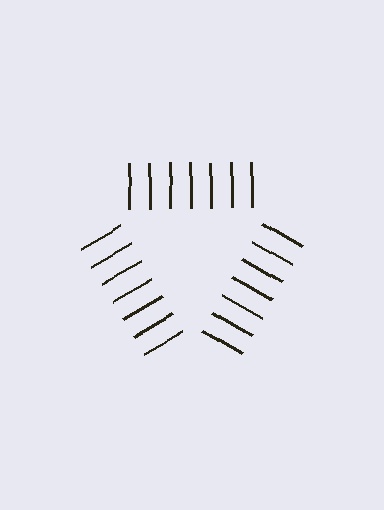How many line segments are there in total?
21 — 7 along each of the 3 edges.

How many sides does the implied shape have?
3 sides — the line-ends trace a triangle.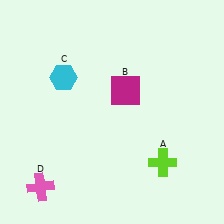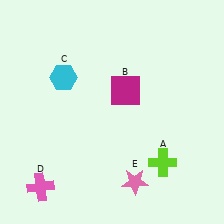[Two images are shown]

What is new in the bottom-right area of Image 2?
A pink star (E) was added in the bottom-right area of Image 2.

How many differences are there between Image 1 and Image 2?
There is 1 difference between the two images.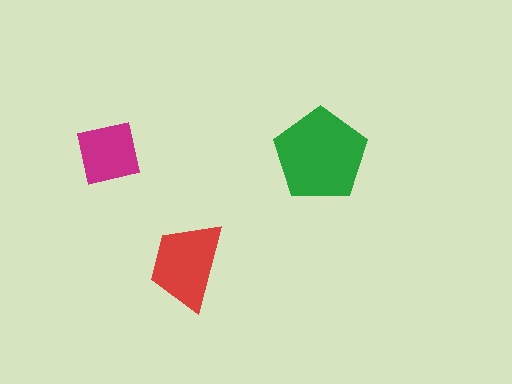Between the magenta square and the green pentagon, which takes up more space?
The green pentagon.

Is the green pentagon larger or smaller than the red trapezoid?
Larger.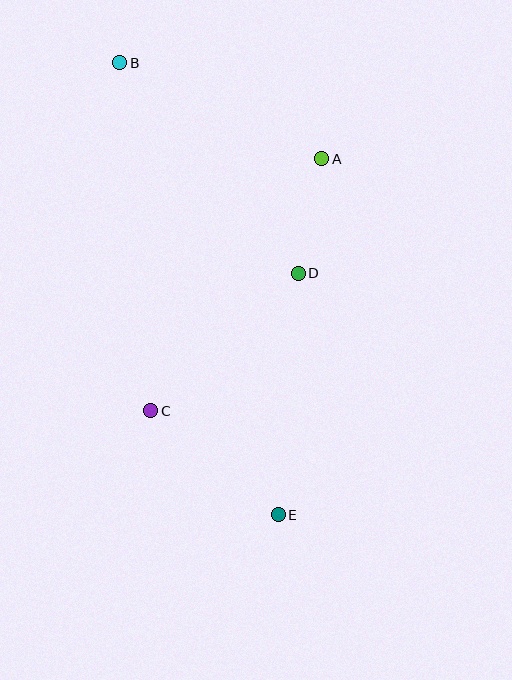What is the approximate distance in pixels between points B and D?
The distance between B and D is approximately 276 pixels.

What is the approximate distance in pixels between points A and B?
The distance between A and B is approximately 224 pixels.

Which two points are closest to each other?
Points A and D are closest to each other.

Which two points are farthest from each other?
Points B and E are farthest from each other.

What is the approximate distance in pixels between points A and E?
The distance between A and E is approximately 359 pixels.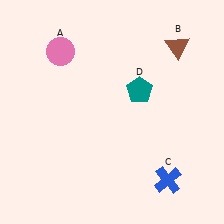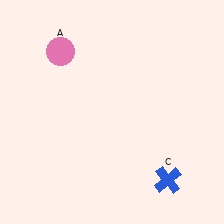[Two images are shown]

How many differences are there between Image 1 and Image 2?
There are 2 differences between the two images.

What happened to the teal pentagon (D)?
The teal pentagon (D) was removed in Image 2. It was in the top-right area of Image 1.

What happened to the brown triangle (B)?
The brown triangle (B) was removed in Image 2. It was in the top-right area of Image 1.